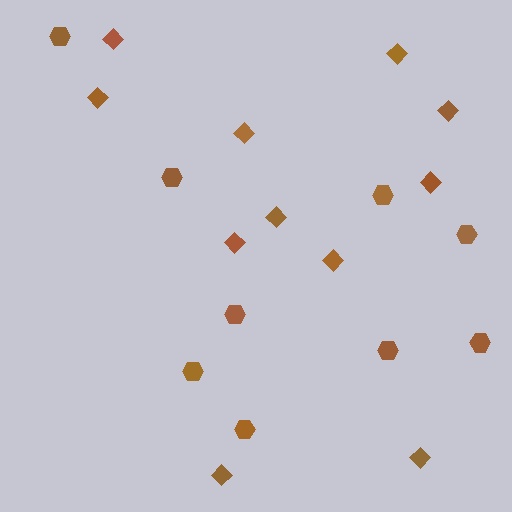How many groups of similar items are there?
There are 2 groups: one group of hexagons (9) and one group of diamonds (11).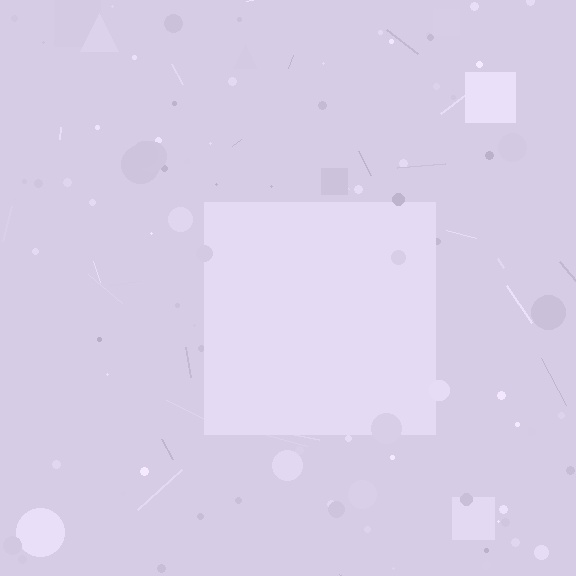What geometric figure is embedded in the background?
A square is embedded in the background.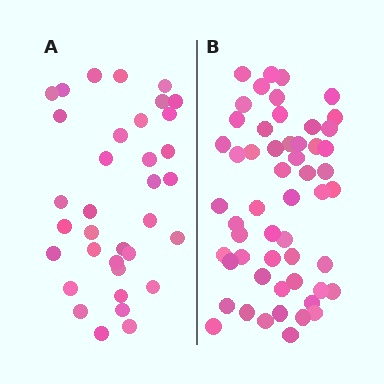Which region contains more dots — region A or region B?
Region B (the right region) has more dots.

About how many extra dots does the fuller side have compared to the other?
Region B has approximately 20 more dots than region A.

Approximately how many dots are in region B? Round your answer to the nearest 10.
About 50 dots. (The exact count is 54, which rounds to 50.)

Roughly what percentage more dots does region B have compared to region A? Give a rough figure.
About 55% more.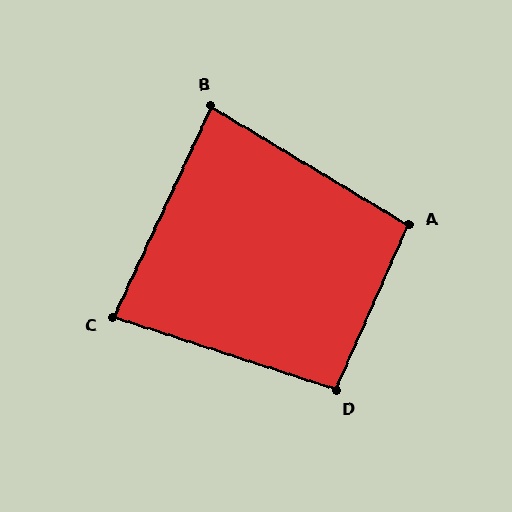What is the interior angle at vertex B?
Approximately 84 degrees (acute).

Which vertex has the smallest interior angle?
C, at approximately 83 degrees.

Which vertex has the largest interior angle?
A, at approximately 97 degrees.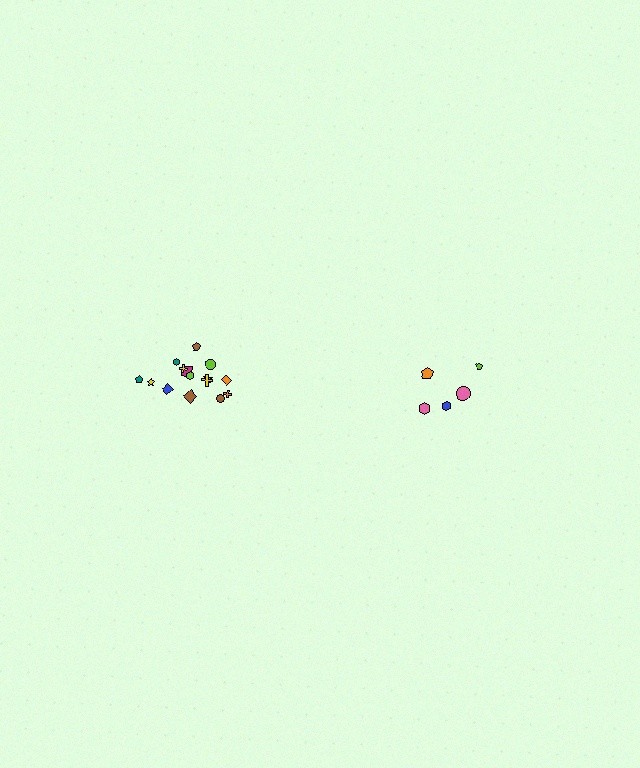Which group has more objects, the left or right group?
The left group.